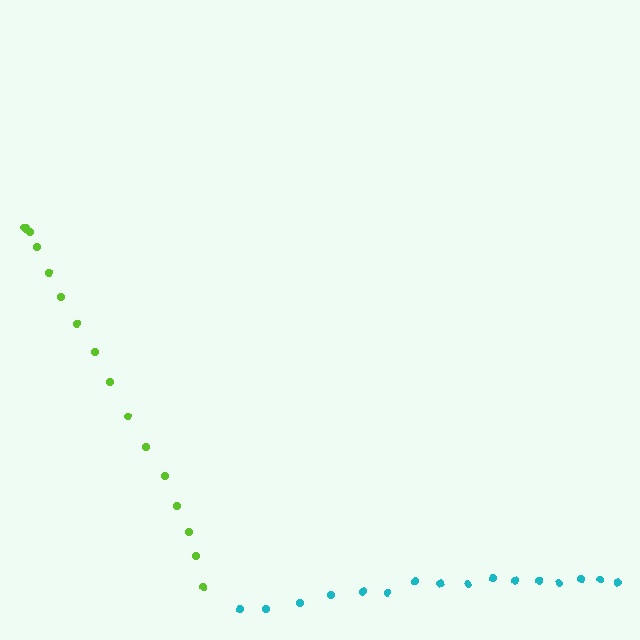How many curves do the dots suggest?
There are 2 distinct paths.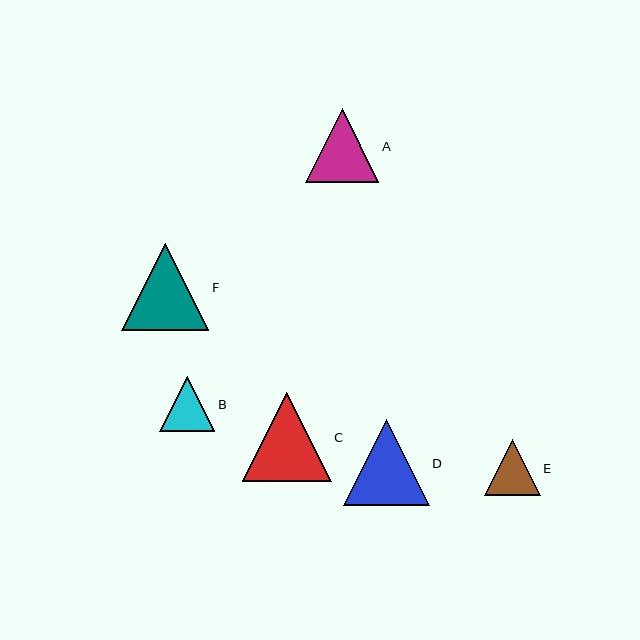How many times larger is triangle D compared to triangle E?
Triangle D is approximately 1.5 times the size of triangle E.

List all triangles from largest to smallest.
From largest to smallest: C, F, D, A, E, B.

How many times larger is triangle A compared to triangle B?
Triangle A is approximately 1.3 times the size of triangle B.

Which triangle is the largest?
Triangle C is the largest with a size of approximately 89 pixels.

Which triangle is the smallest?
Triangle B is the smallest with a size of approximately 55 pixels.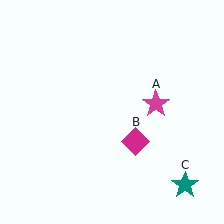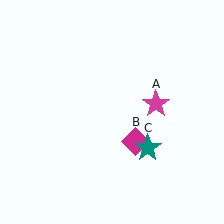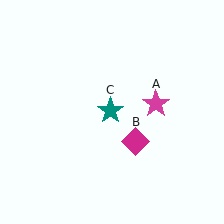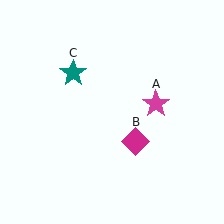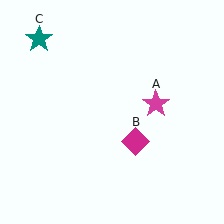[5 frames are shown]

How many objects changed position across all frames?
1 object changed position: teal star (object C).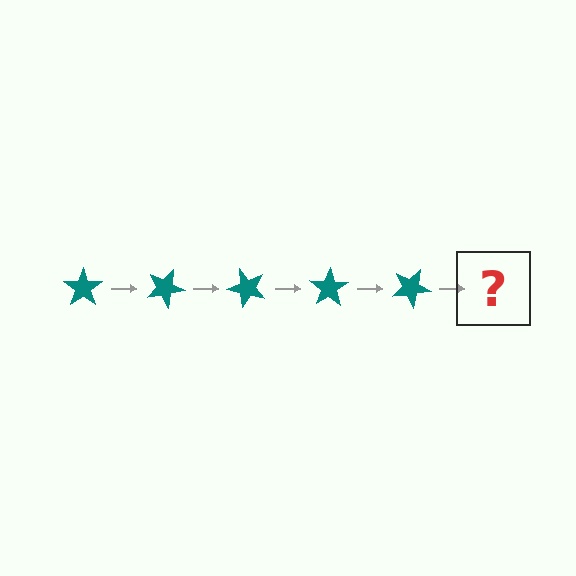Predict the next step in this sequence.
The next step is a teal star rotated 125 degrees.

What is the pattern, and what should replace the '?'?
The pattern is that the star rotates 25 degrees each step. The '?' should be a teal star rotated 125 degrees.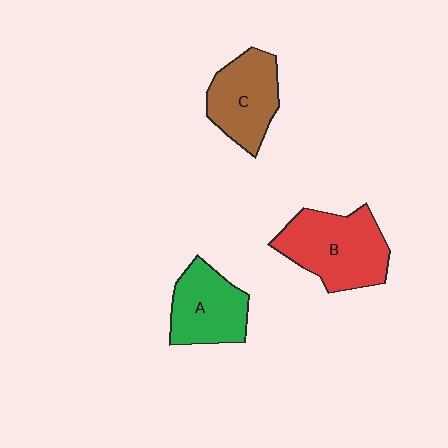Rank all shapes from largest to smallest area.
From largest to smallest: B (red), C (brown), A (green).